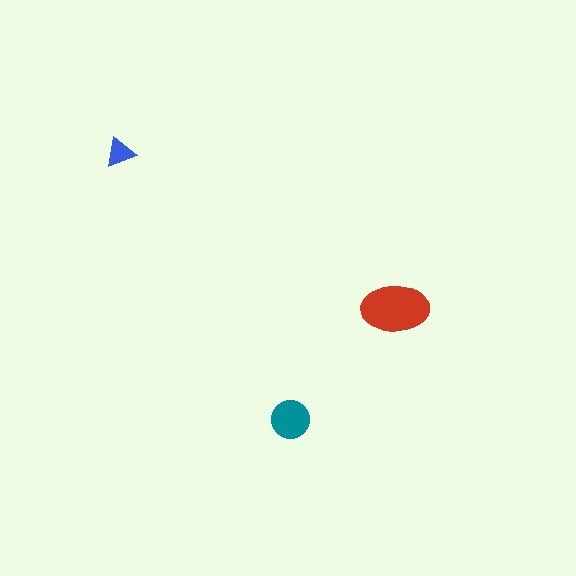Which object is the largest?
The red ellipse.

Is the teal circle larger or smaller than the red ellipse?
Smaller.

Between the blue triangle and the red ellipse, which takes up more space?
The red ellipse.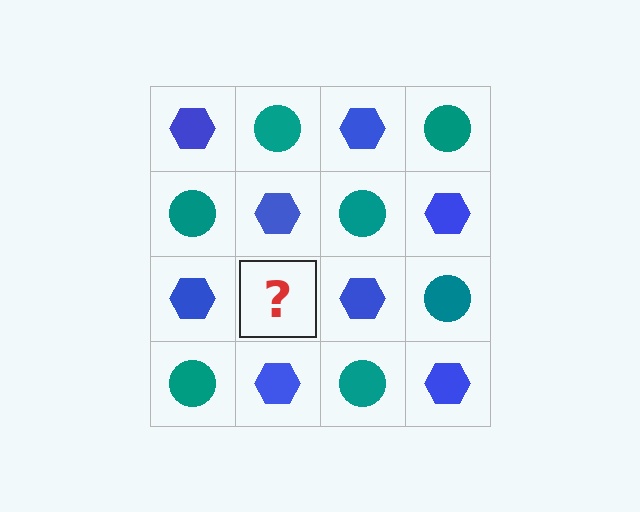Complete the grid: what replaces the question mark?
The question mark should be replaced with a teal circle.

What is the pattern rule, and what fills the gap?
The rule is that it alternates blue hexagon and teal circle in a checkerboard pattern. The gap should be filled with a teal circle.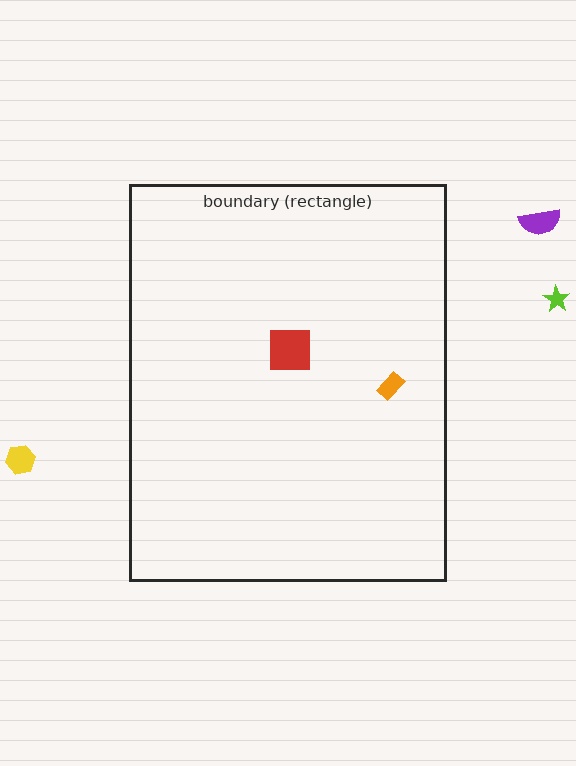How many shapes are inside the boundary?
2 inside, 3 outside.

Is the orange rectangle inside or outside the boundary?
Inside.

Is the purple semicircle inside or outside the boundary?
Outside.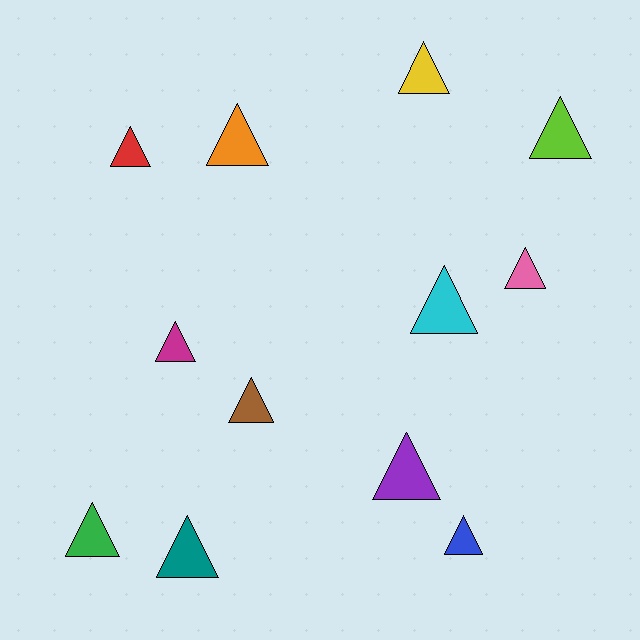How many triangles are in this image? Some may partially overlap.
There are 12 triangles.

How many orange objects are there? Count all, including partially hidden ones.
There is 1 orange object.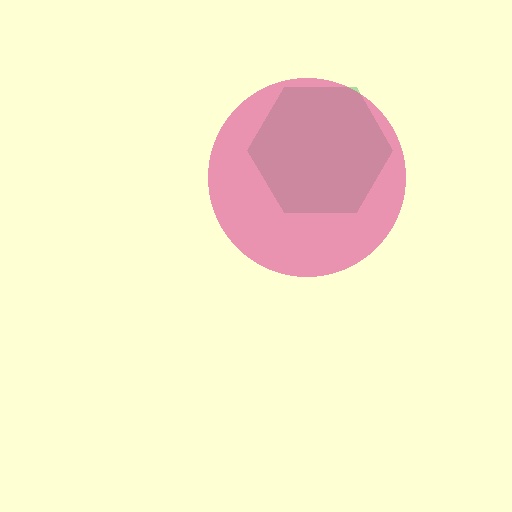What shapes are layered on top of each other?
The layered shapes are: a green hexagon, a pink circle.